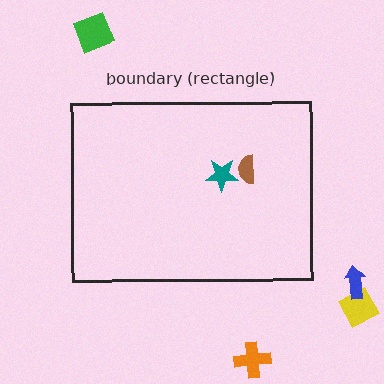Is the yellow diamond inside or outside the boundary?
Outside.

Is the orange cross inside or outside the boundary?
Outside.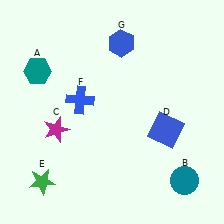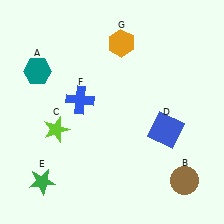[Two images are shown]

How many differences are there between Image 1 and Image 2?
There are 3 differences between the two images.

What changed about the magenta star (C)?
In Image 1, C is magenta. In Image 2, it changed to lime.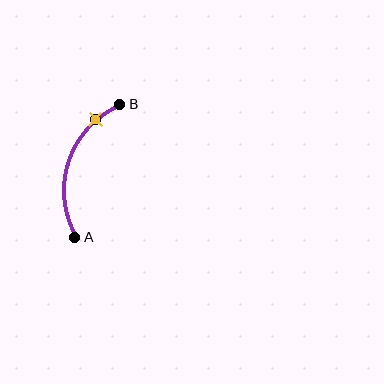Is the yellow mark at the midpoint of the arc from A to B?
No. The yellow mark lies on the arc but is closer to endpoint B. The arc midpoint would be at the point on the curve equidistant along the arc from both A and B.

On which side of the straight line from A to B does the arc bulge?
The arc bulges to the left of the straight line connecting A and B.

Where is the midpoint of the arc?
The arc midpoint is the point on the curve farthest from the straight line joining A and B. It sits to the left of that line.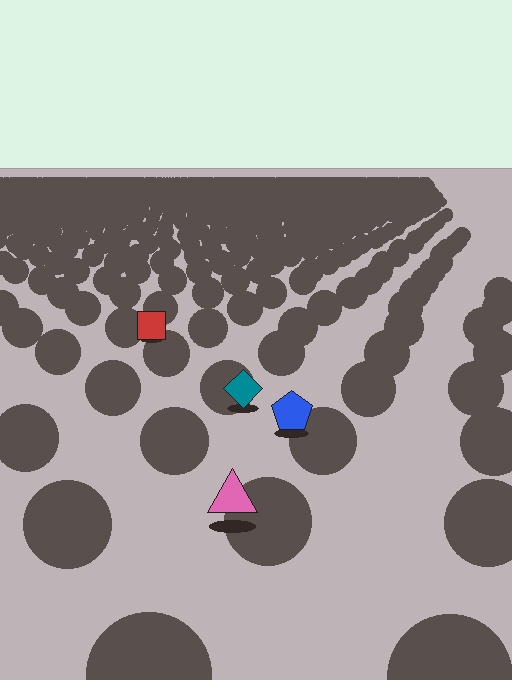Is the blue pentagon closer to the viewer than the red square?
Yes. The blue pentagon is closer — you can tell from the texture gradient: the ground texture is coarser near it.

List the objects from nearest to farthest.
From nearest to farthest: the pink triangle, the blue pentagon, the teal diamond, the red square.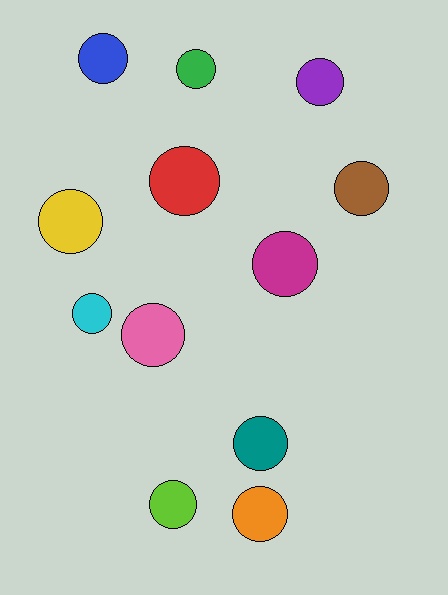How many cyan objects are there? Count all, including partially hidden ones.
There is 1 cyan object.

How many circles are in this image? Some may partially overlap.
There are 12 circles.